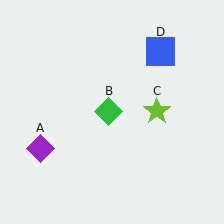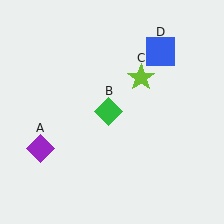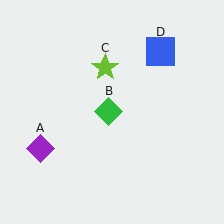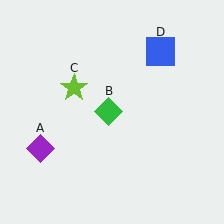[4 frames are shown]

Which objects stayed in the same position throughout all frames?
Purple diamond (object A) and green diamond (object B) and blue square (object D) remained stationary.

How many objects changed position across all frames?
1 object changed position: lime star (object C).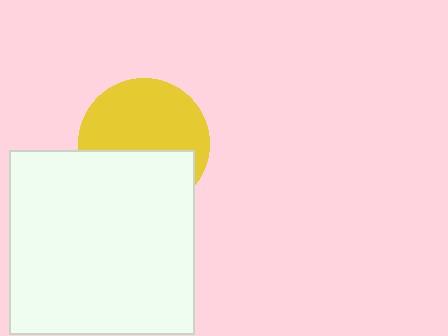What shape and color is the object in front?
The object in front is a white square.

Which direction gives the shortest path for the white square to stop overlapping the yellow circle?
Moving down gives the shortest separation.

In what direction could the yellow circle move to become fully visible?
The yellow circle could move up. That would shift it out from behind the white square entirely.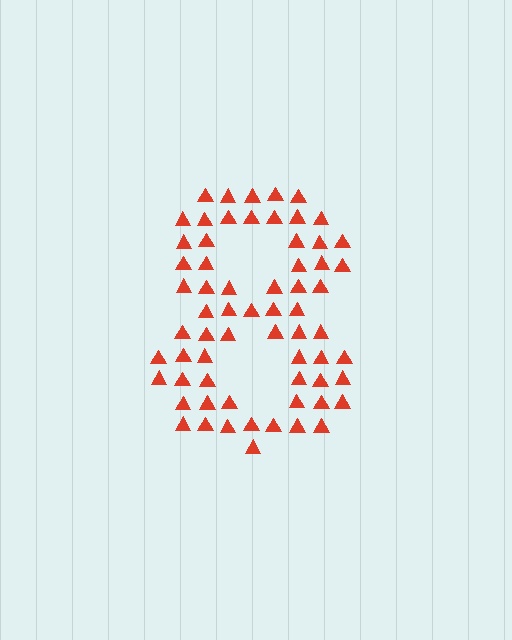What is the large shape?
The large shape is the digit 8.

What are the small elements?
The small elements are triangles.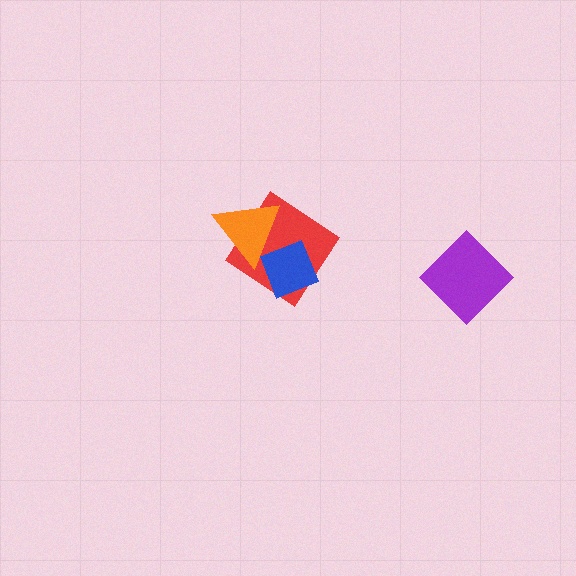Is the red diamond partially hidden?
Yes, it is partially covered by another shape.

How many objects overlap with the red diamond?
2 objects overlap with the red diamond.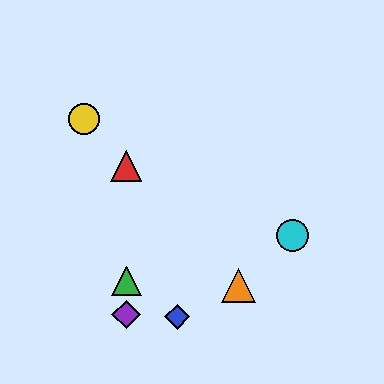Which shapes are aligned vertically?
The red triangle, the green triangle, the purple diamond are aligned vertically.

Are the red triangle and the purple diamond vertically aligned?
Yes, both are at x≈126.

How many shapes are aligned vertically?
3 shapes (the red triangle, the green triangle, the purple diamond) are aligned vertically.